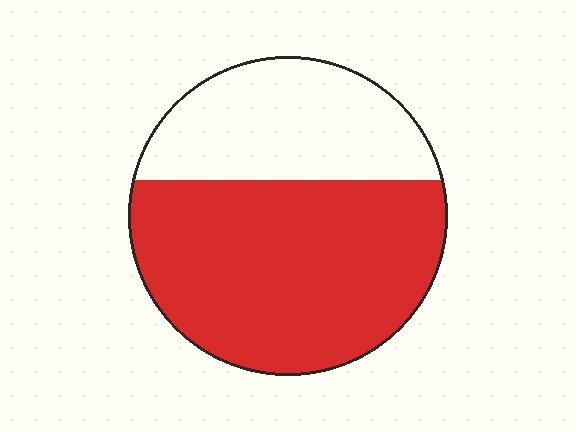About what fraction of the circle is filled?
About five eighths (5/8).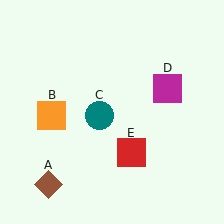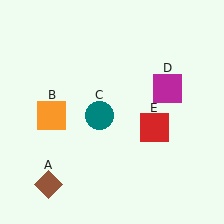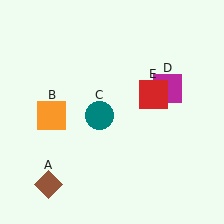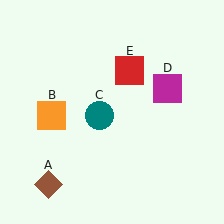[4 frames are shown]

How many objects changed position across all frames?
1 object changed position: red square (object E).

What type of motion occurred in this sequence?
The red square (object E) rotated counterclockwise around the center of the scene.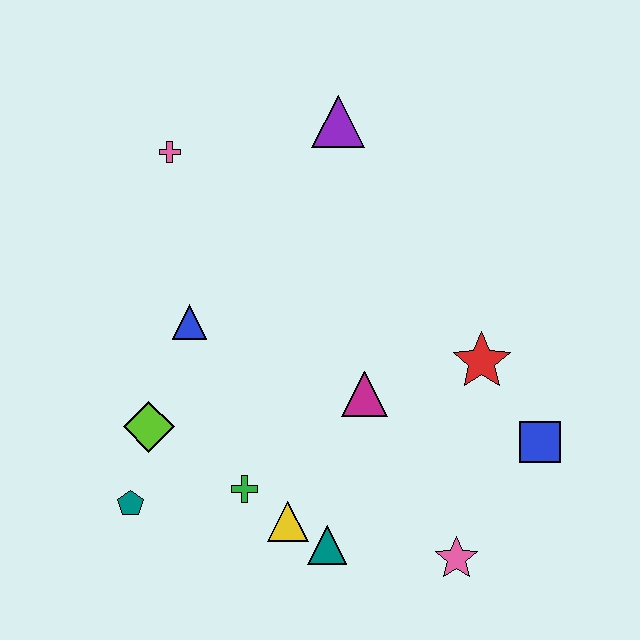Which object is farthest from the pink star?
The pink cross is farthest from the pink star.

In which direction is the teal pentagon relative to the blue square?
The teal pentagon is to the left of the blue square.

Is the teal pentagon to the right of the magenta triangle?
No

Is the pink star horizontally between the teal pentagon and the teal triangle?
No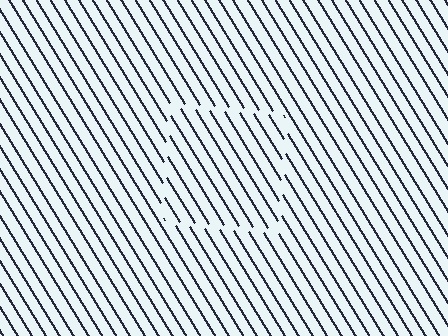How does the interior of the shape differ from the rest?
The interior of the shape contains the same grating, shifted by half a period — the contour is defined by the phase discontinuity where line-ends from the inner and outer gratings abut.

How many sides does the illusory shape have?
4 sides — the line-ends trace a square.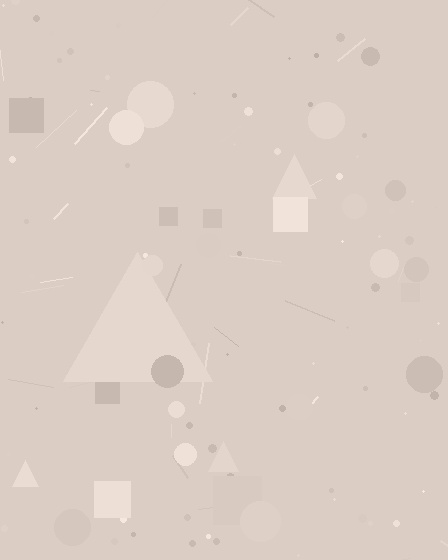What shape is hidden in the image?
A triangle is hidden in the image.